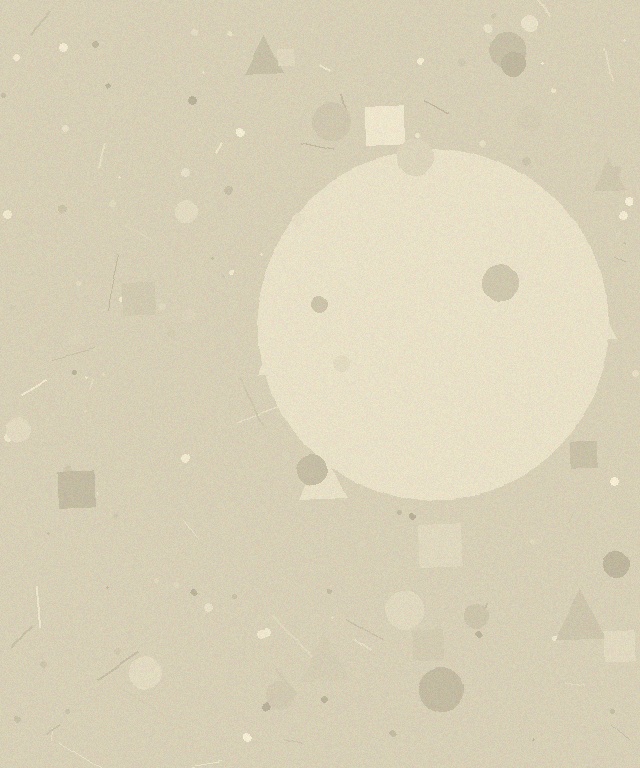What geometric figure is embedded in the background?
A circle is embedded in the background.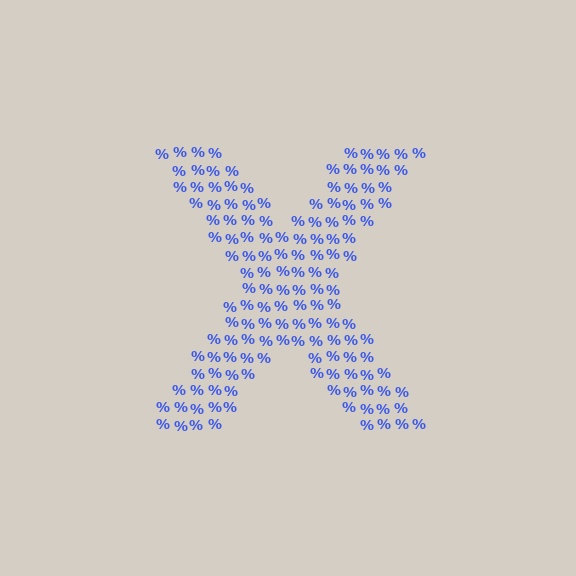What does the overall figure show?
The overall figure shows the letter X.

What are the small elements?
The small elements are percent signs.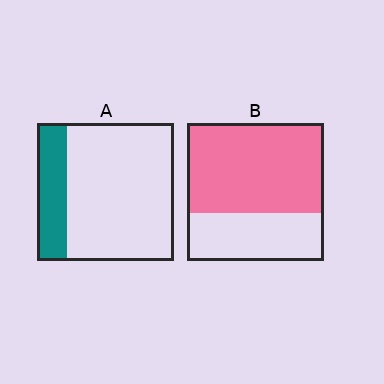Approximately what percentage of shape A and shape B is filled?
A is approximately 20% and B is approximately 65%.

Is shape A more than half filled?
No.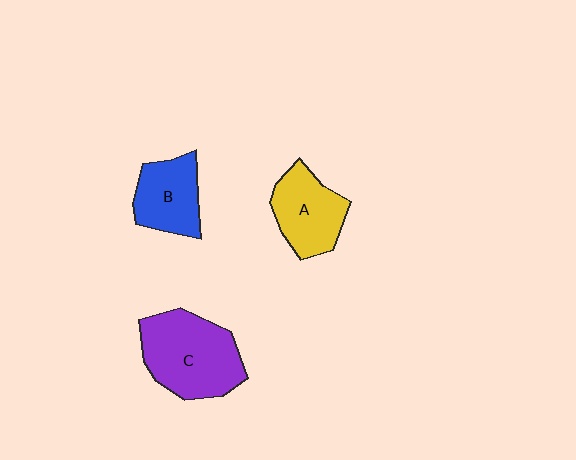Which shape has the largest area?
Shape C (purple).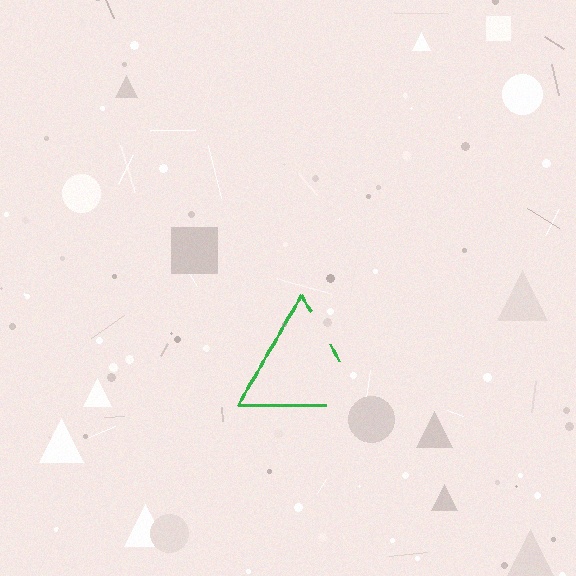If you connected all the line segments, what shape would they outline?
They would outline a triangle.